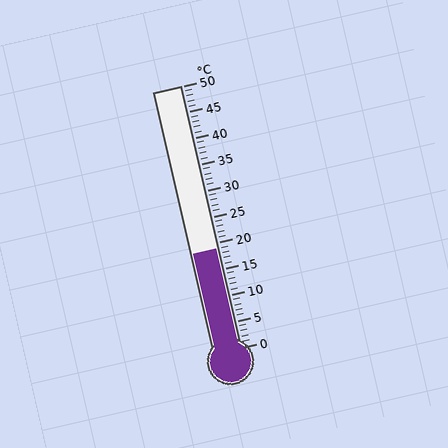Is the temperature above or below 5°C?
The temperature is above 5°C.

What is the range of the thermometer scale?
The thermometer scale ranges from 0°C to 50°C.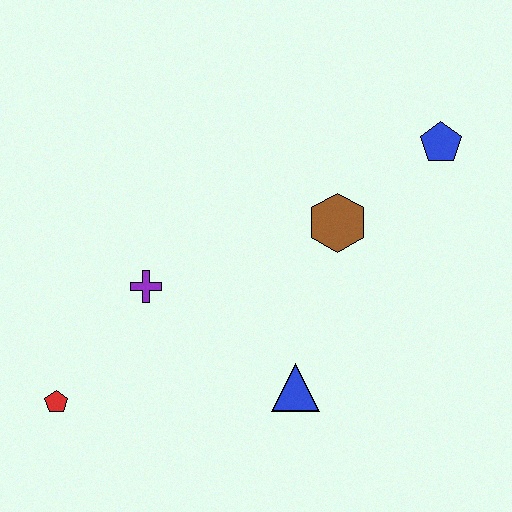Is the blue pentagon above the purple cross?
Yes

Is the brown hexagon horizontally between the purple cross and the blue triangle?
No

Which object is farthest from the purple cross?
The blue pentagon is farthest from the purple cross.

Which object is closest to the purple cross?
The red pentagon is closest to the purple cross.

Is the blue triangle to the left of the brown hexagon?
Yes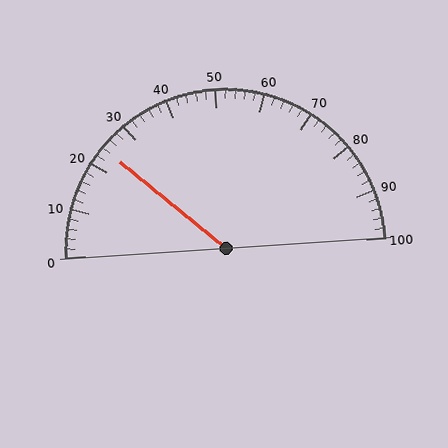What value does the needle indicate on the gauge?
The needle indicates approximately 24.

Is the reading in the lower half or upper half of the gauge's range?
The reading is in the lower half of the range (0 to 100).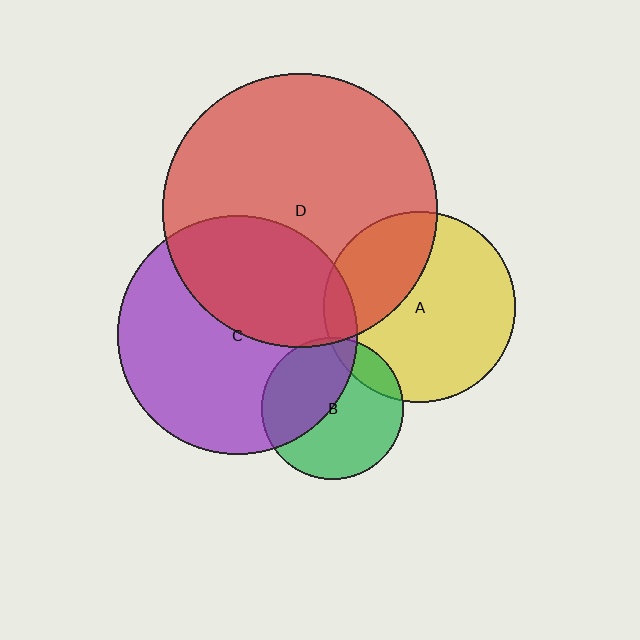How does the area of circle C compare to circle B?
Approximately 2.8 times.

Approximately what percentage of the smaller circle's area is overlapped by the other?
Approximately 40%.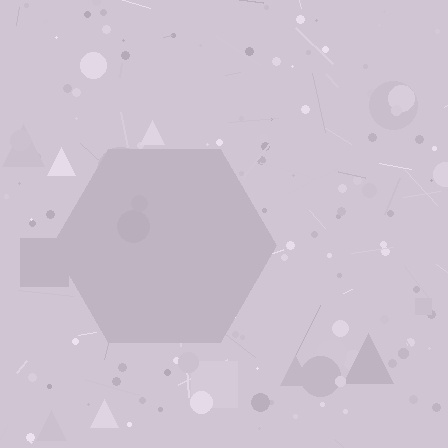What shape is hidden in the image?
A hexagon is hidden in the image.